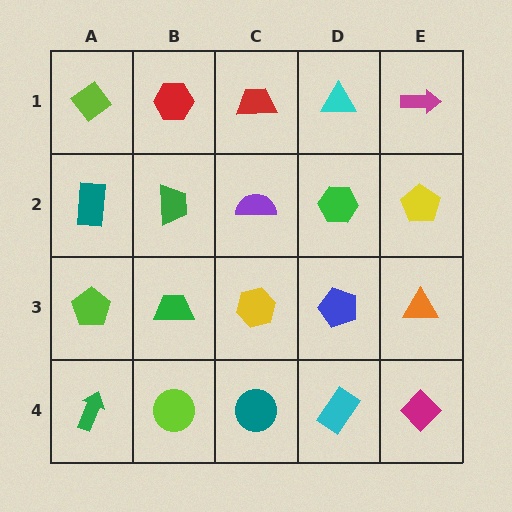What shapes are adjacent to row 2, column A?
A lime diamond (row 1, column A), a lime pentagon (row 3, column A), a green trapezoid (row 2, column B).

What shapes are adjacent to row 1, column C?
A purple semicircle (row 2, column C), a red hexagon (row 1, column B), a cyan triangle (row 1, column D).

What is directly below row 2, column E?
An orange triangle.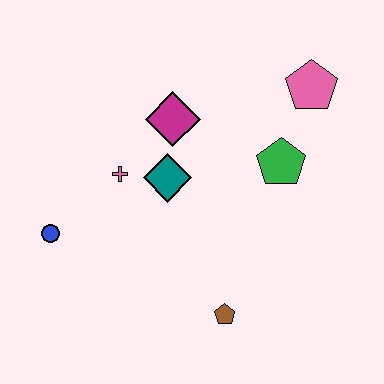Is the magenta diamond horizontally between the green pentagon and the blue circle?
Yes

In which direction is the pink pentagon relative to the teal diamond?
The pink pentagon is to the right of the teal diamond.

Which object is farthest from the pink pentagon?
The blue circle is farthest from the pink pentagon.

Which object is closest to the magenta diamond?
The teal diamond is closest to the magenta diamond.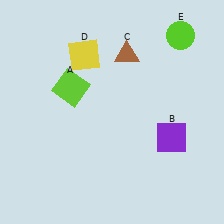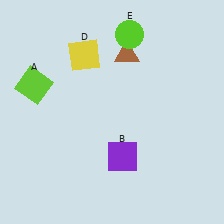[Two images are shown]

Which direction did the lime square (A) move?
The lime square (A) moved left.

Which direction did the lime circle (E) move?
The lime circle (E) moved left.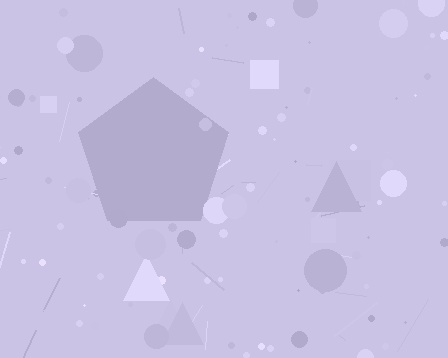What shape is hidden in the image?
A pentagon is hidden in the image.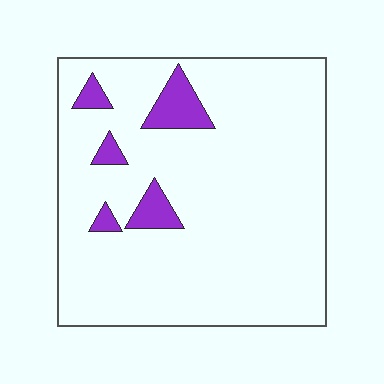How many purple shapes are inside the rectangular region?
5.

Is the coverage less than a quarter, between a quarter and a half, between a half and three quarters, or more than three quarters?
Less than a quarter.